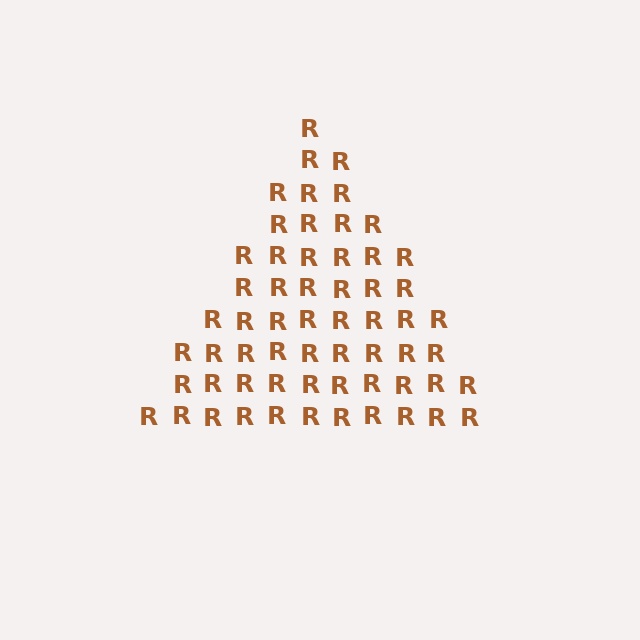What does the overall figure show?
The overall figure shows a triangle.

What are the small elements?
The small elements are letter R's.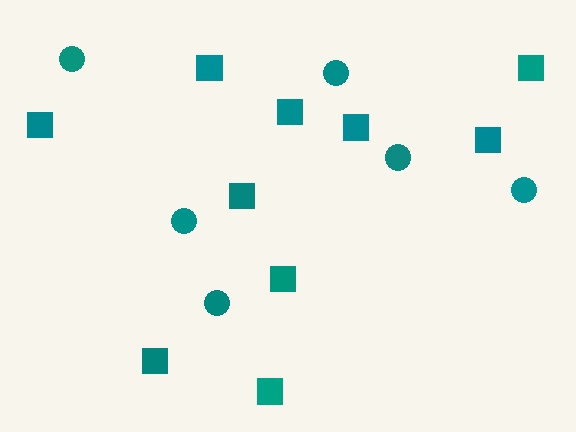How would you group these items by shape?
There are 2 groups: one group of circles (6) and one group of squares (10).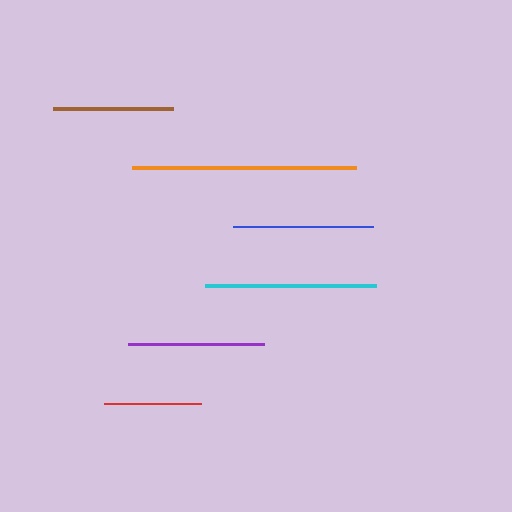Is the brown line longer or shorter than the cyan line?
The cyan line is longer than the brown line.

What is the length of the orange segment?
The orange segment is approximately 224 pixels long.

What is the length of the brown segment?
The brown segment is approximately 120 pixels long.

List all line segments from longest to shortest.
From longest to shortest: orange, cyan, blue, purple, brown, red.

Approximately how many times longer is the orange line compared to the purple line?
The orange line is approximately 1.7 times the length of the purple line.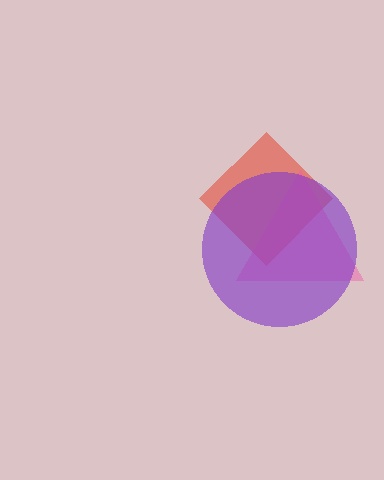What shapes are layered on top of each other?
The layered shapes are: a red diamond, a pink triangle, a purple circle.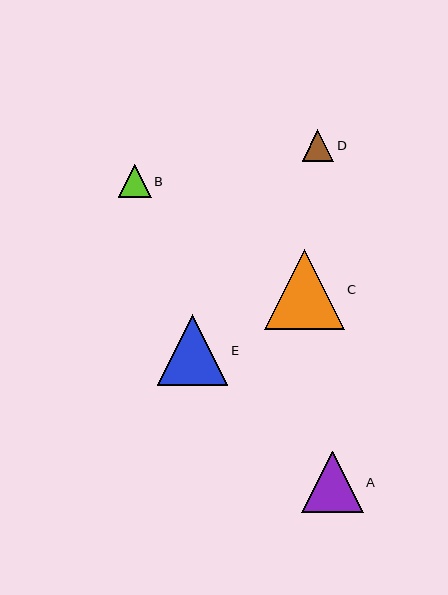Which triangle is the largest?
Triangle C is the largest with a size of approximately 80 pixels.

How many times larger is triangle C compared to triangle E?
Triangle C is approximately 1.1 times the size of triangle E.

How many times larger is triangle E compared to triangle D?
Triangle E is approximately 2.2 times the size of triangle D.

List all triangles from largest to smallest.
From largest to smallest: C, E, A, B, D.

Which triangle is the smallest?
Triangle D is the smallest with a size of approximately 32 pixels.